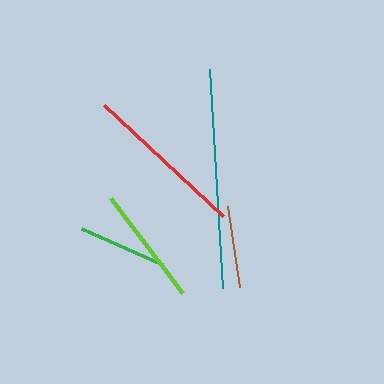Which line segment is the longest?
The teal line is the longest at approximately 219 pixels.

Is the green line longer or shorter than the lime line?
The lime line is longer than the green line.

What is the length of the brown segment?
The brown segment is approximately 81 pixels long.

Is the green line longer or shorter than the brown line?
The green line is longer than the brown line.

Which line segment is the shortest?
The brown line is the shortest at approximately 81 pixels.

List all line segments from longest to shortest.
From longest to shortest: teal, red, lime, green, brown.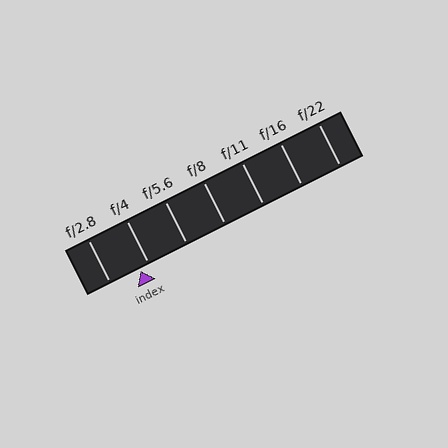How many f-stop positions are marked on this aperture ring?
There are 7 f-stop positions marked.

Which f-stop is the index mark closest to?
The index mark is closest to f/4.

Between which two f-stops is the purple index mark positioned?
The index mark is between f/2.8 and f/4.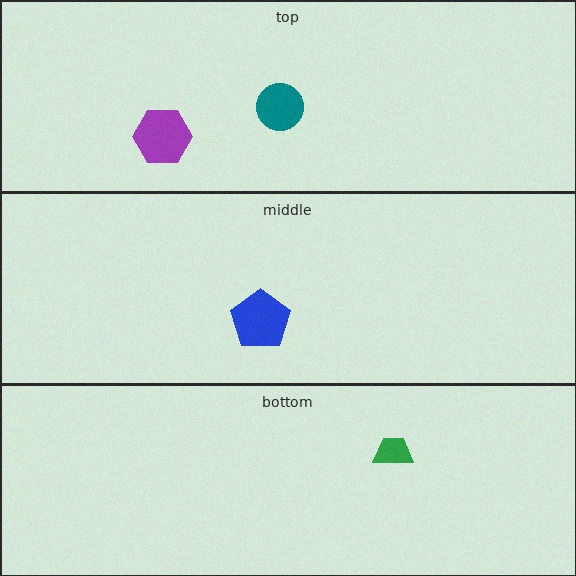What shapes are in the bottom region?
The green trapezoid.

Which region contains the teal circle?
The top region.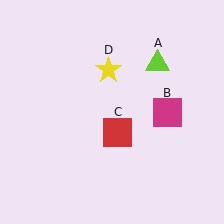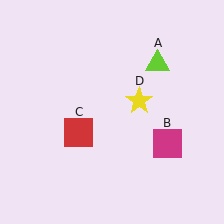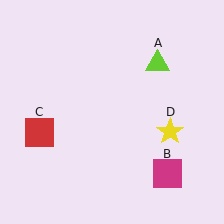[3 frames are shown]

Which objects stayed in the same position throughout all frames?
Lime triangle (object A) remained stationary.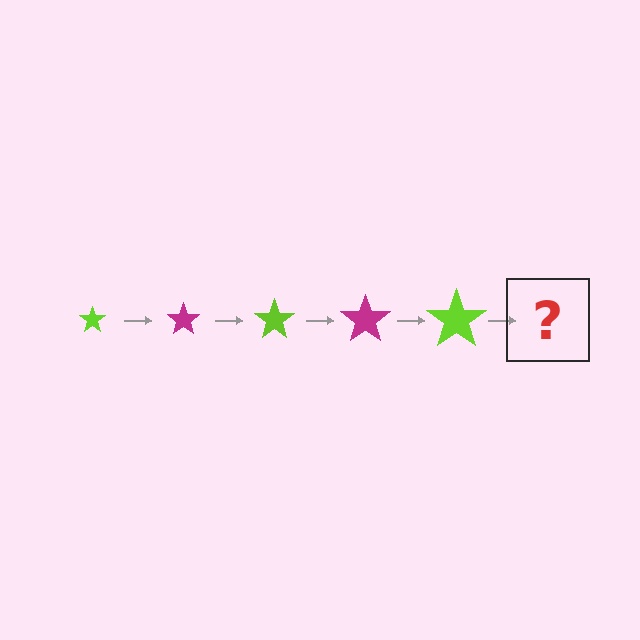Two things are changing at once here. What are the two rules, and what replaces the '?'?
The two rules are that the star grows larger each step and the color cycles through lime and magenta. The '?' should be a magenta star, larger than the previous one.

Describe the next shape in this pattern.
It should be a magenta star, larger than the previous one.